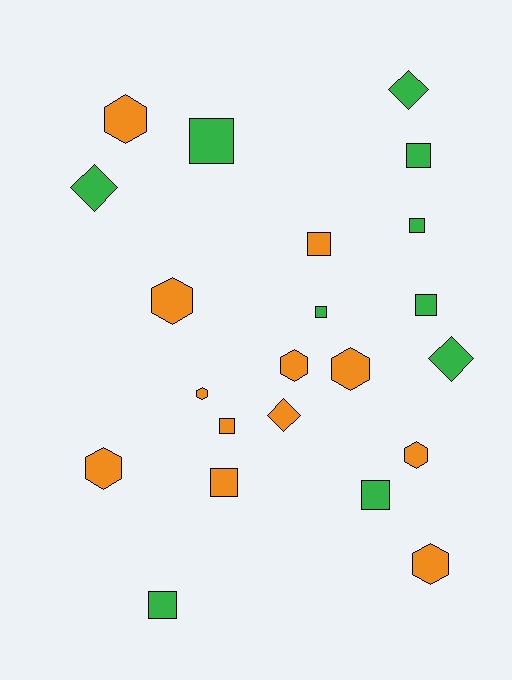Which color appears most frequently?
Orange, with 12 objects.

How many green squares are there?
There are 7 green squares.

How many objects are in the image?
There are 22 objects.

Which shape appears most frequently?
Square, with 10 objects.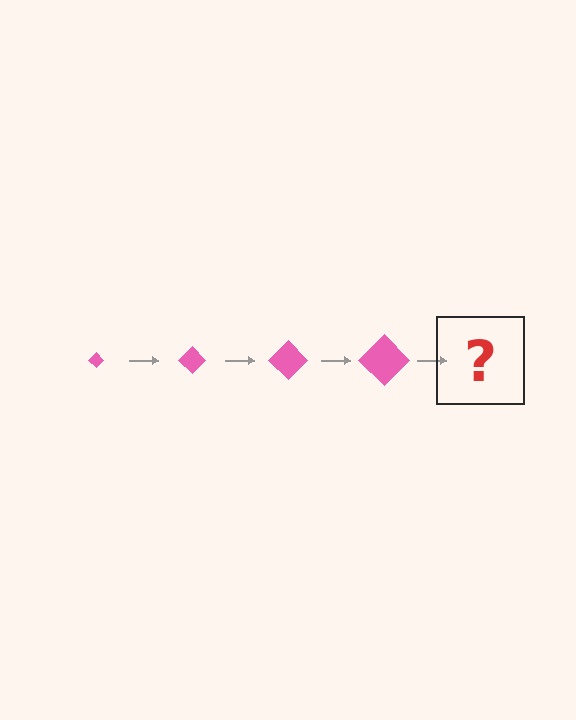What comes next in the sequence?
The next element should be a pink diamond, larger than the previous one.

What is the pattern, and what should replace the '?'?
The pattern is that the diamond gets progressively larger each step. The '?' should be a pink diamond, larger than the previous one.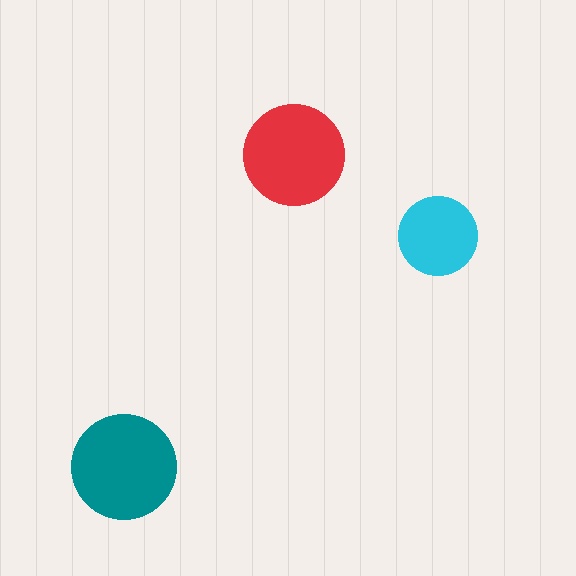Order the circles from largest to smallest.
the teal one, the red one, the cyan one.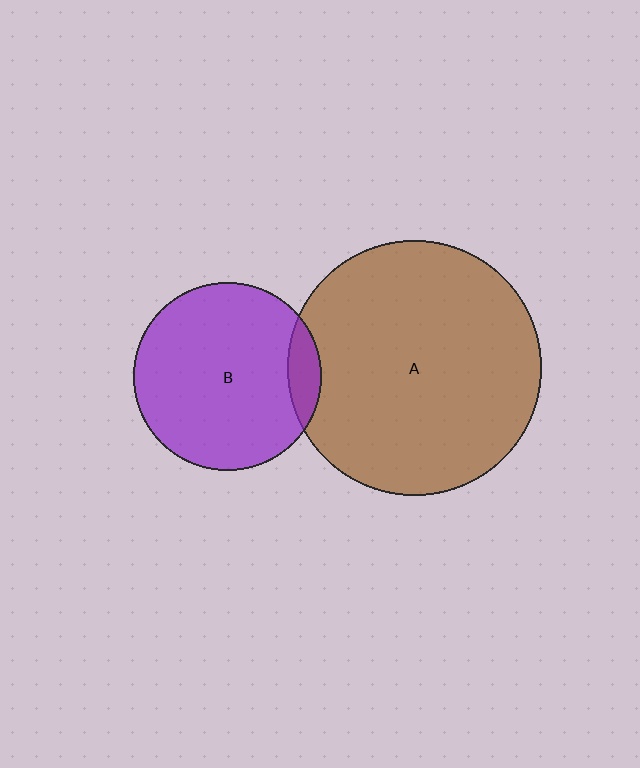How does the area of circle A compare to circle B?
Approximately 1.8 times.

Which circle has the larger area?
Circle A (brown).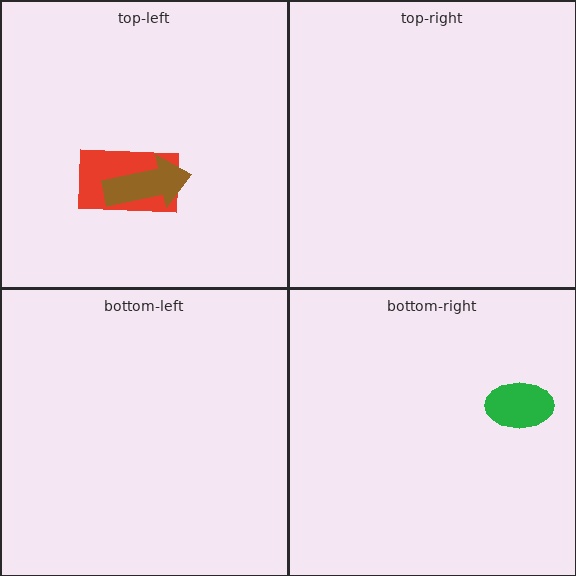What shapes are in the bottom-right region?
The green ellipse.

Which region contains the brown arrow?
The top-left region.